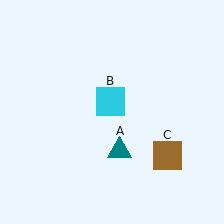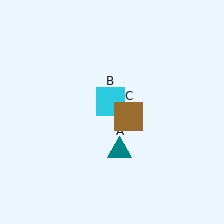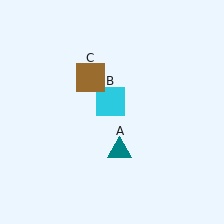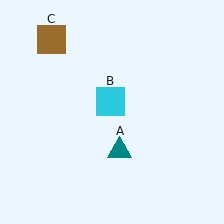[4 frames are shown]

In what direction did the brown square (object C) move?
The brown square (object C) moved up and to the left.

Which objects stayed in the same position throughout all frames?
Teal triangle (object A) and cyan square (object B) remained stationary.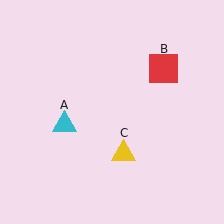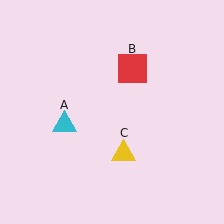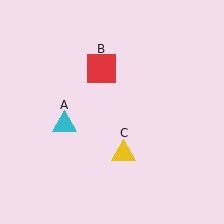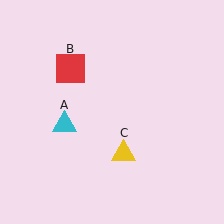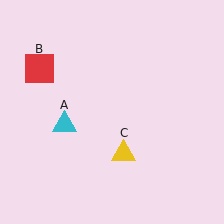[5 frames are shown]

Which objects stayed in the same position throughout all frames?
Cyan triangle (object A) and yellow triangle (object C) remained stationary.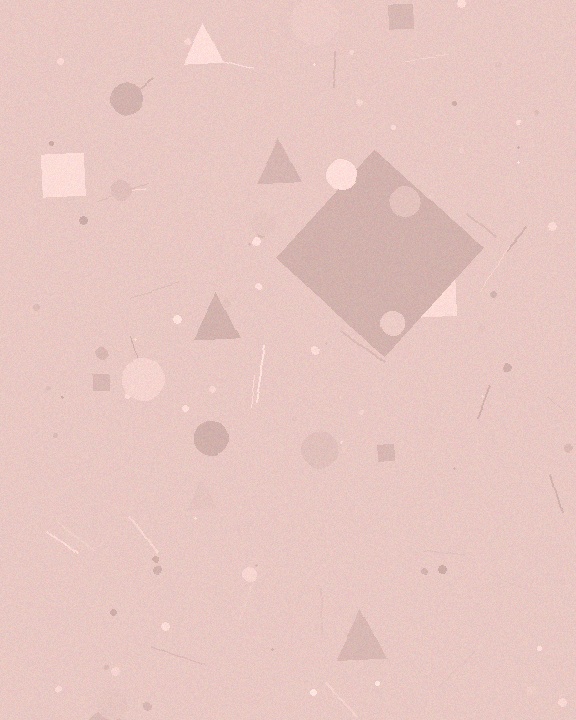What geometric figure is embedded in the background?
A diamond is embedded in the background.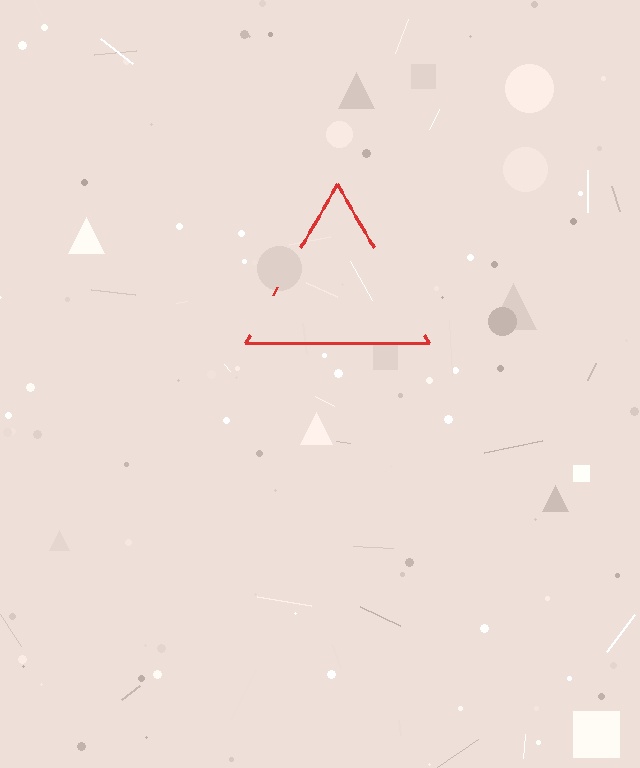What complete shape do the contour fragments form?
The contour fragments form a triangle.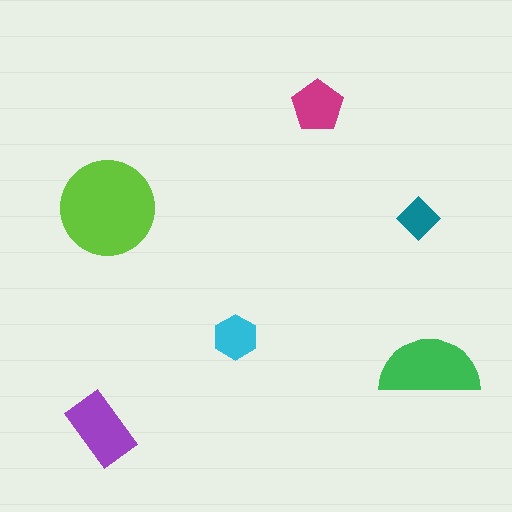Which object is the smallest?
The teal diamond.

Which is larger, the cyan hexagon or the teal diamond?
The cyan hexagon.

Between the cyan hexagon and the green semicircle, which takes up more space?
The green semicircle.